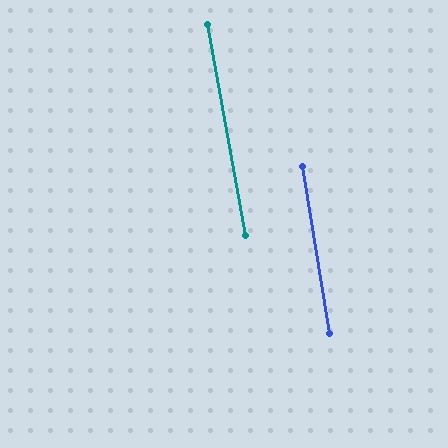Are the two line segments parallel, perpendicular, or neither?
Parallel — their directions differ by only 0.9°.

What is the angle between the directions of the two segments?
Approximately 1 degree.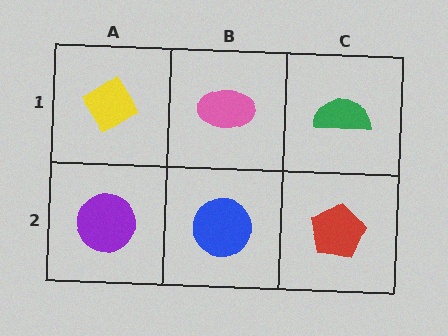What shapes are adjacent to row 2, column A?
A yellow diamond (row 1, column A), a blue circle (row 2, column B).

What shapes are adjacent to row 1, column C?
A red pentagon (row 2, column C), a pink ellipse (row 1, column B).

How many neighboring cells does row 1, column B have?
3.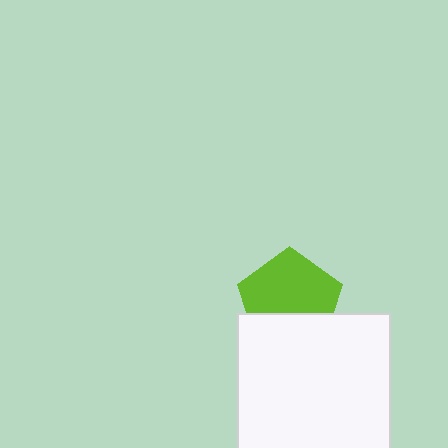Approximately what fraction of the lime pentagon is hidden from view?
Roughly 35% of the lime pentagon is hidden behind the white square.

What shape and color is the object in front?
The object in front is a white square.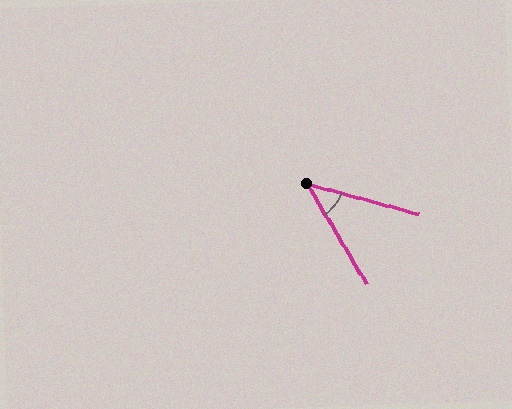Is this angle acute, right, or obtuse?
It is acute.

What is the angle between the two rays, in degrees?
Approximately 44 degrees.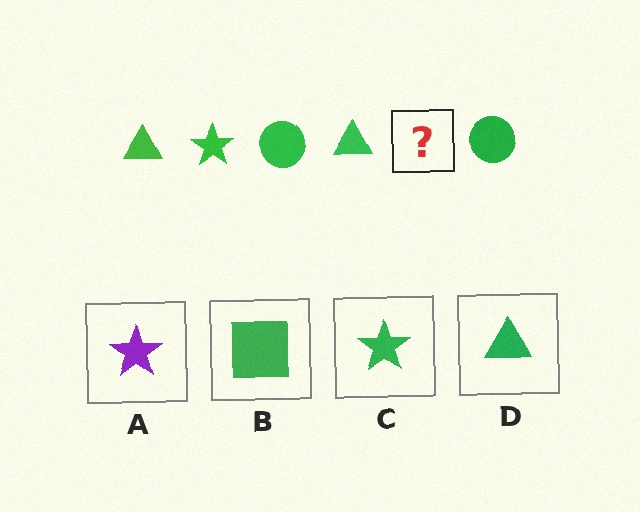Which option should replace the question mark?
Option C.